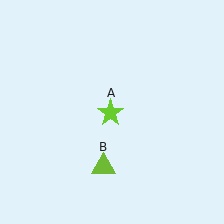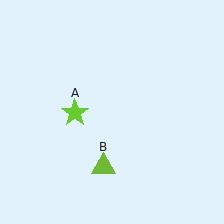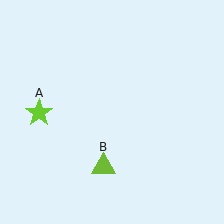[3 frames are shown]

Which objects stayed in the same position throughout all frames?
Lime triangle (object B) remained stationary.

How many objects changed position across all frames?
1 object changed position: lime star (object A).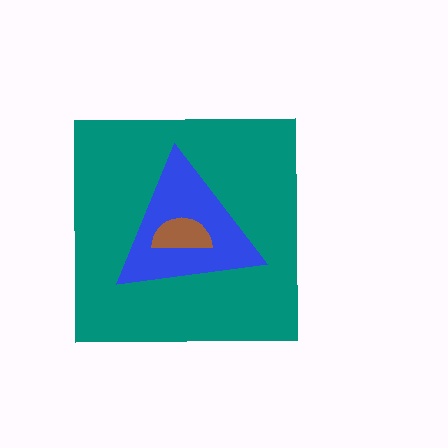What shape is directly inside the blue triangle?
The brown semicircle.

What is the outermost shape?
The teal square.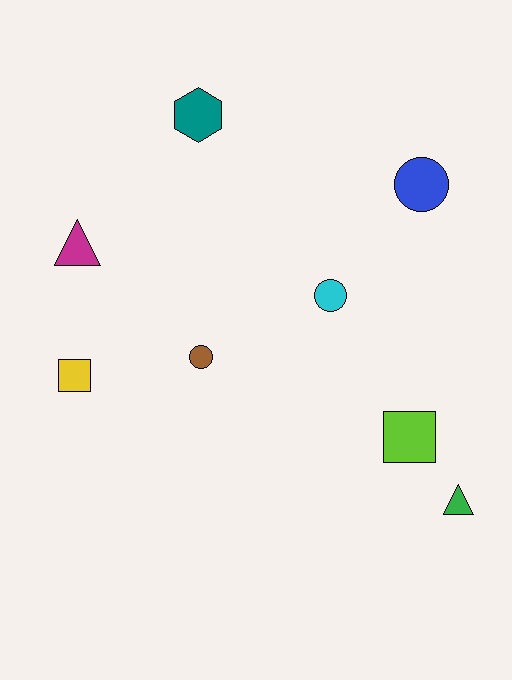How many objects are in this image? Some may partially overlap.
There are 8 objects.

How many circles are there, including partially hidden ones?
There are 3 circles.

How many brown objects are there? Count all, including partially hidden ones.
There is 1 brown object.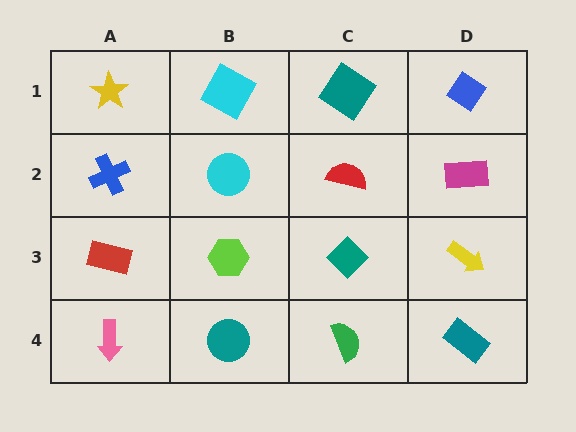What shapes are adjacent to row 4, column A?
A red rectangle (row 3, column A), a teal circle (row 4, column B).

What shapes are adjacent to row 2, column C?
A teal diamond (row 1, column C), a teal diamond (row 3, column C), a cyan circle (row 2, column B), a magenta rectangle (row 2, column D).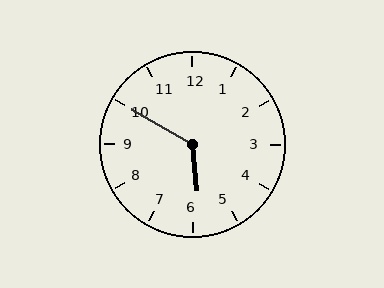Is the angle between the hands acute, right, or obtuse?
It is obtuse.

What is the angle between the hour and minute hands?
Approximately 125 degrees.